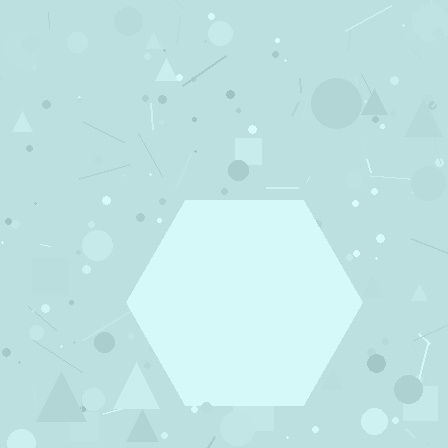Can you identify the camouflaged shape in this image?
The camouflaged shape is a hexagon.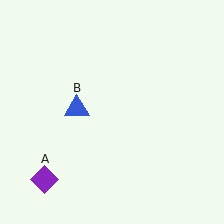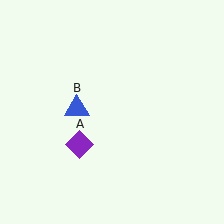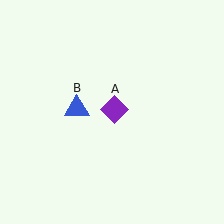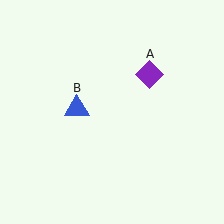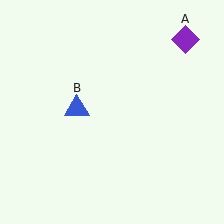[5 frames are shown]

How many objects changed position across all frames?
1 object changed position: purple diamond (object A).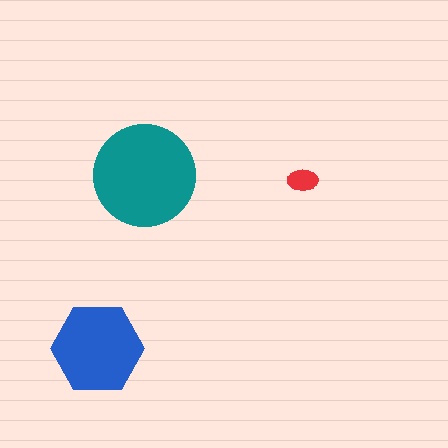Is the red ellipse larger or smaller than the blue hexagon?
Smaller.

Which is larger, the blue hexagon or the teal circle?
The teal circle.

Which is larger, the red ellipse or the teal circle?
The teal circle.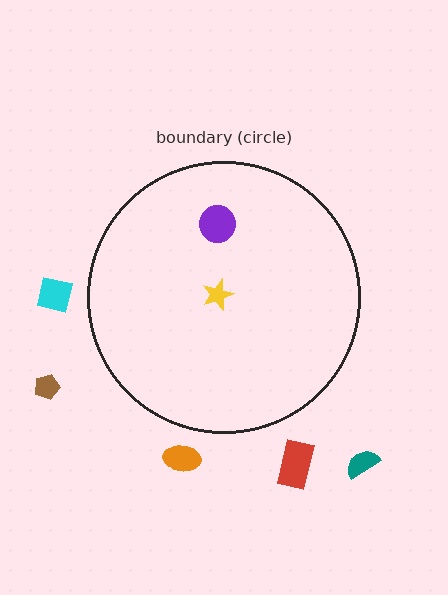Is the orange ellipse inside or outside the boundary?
Outside.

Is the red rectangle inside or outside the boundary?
Outside.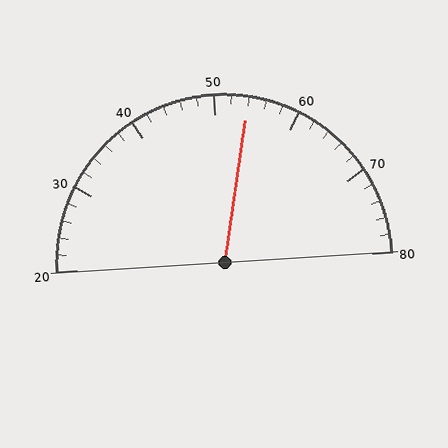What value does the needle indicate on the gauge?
The needle indicates approximately 54.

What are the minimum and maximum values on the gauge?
The gauge ranges from 20 to 80.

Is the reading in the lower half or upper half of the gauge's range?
The reading is in the upper half of the range (20 to 80).